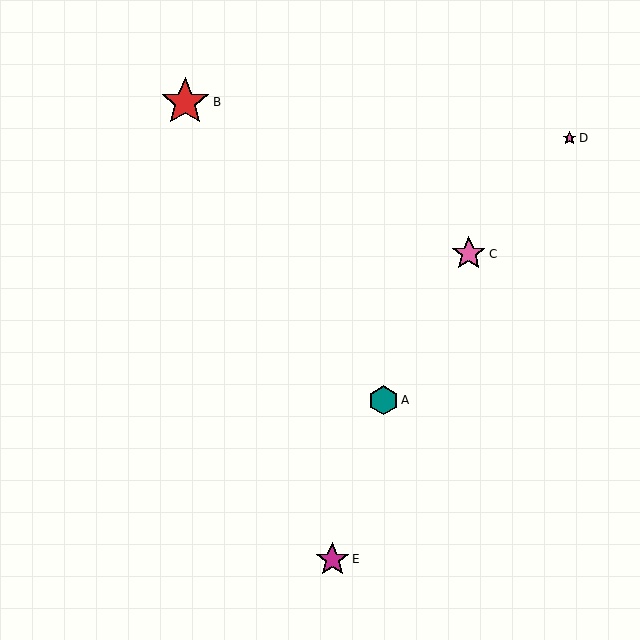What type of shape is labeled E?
Shape E is a magenta star.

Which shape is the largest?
The red star (labeled B) is the largest.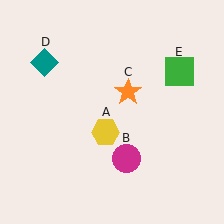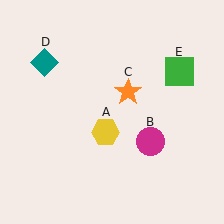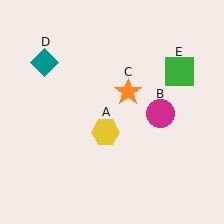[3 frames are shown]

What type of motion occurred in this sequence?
The magenta circle (object B) rotated counterclockwise around the center of the scene.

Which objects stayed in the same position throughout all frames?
Yellow hexagon (object A) and orange star (object C) and teal diamond (object D) and green square (object E) remained stationary.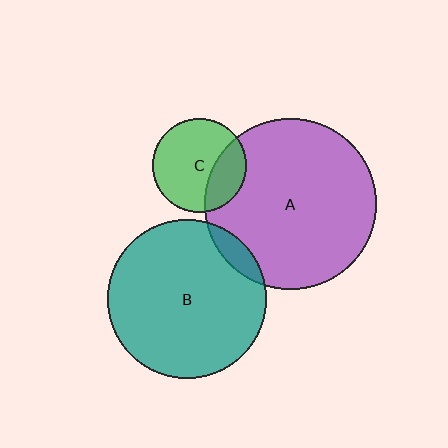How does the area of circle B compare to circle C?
Approximately 2.9 times.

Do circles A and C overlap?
Yes.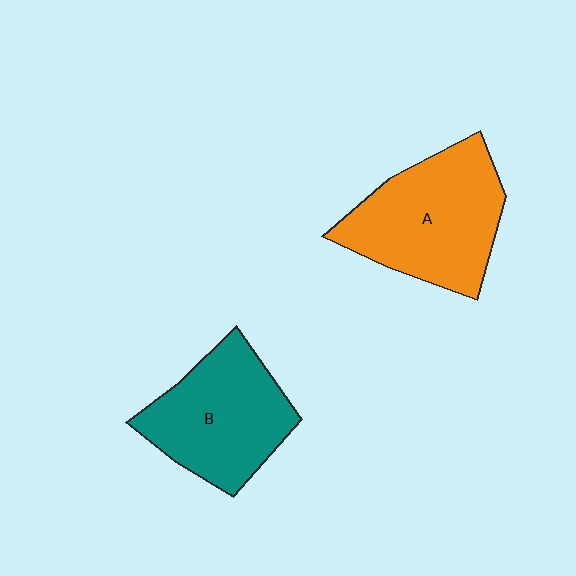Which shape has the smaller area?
Shape B (teal).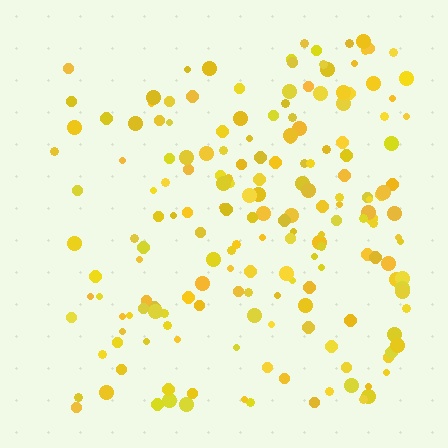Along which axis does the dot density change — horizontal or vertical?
Horizontal.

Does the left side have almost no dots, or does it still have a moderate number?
Still a moderate number, just noticeably fewer than the right.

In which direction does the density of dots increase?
From left to right, with the right side densest.